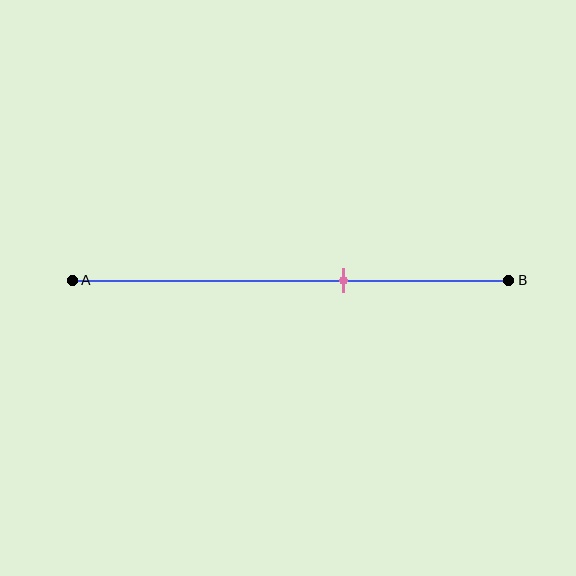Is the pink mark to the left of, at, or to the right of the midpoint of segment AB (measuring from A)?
The pink mark is to the right of the midpoint of segment AB.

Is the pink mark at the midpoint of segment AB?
No, the mark is at about 60% from A, not at the 50% midpoint.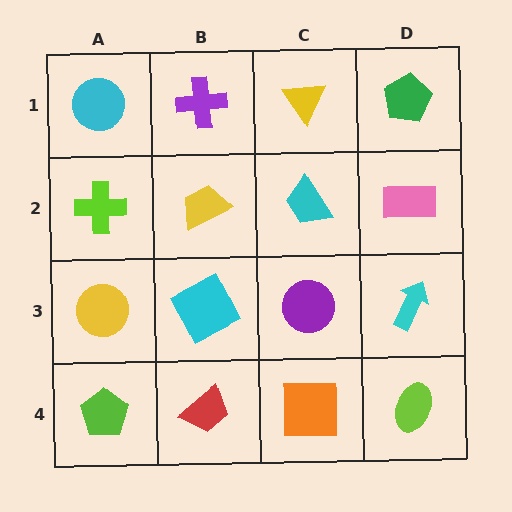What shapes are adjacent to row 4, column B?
A cyan square (row 3, column B), a lime pentagon (row 4, column A), an orange square (row 4, column C).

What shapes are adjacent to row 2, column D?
A green pentagon (row 1, column D), a cyan arrow (row 3, column D), a cyan trapezoid (row 2, column C).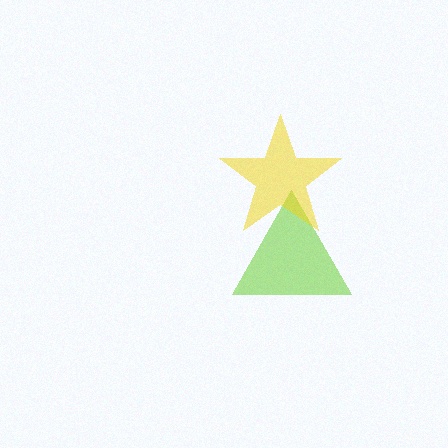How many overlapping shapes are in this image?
There are 2 overlapping shapes in the image.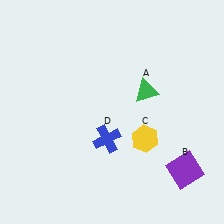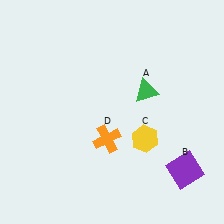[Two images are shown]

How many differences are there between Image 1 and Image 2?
There is 1 difference between the two images.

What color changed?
The cross (D) changed from blue in Image 1 to orange in Image 2.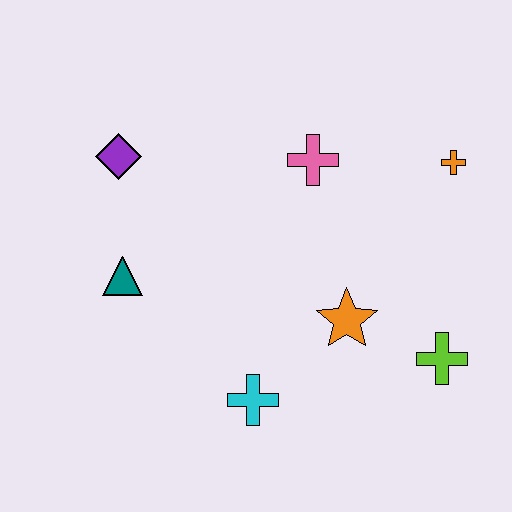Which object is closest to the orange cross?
The pink cross is closest to the orange cross.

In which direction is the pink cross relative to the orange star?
The pink cross is above the orange star.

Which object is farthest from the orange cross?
The teal triangle is farthest from the orange cross.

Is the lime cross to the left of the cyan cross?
No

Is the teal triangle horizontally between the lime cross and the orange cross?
No